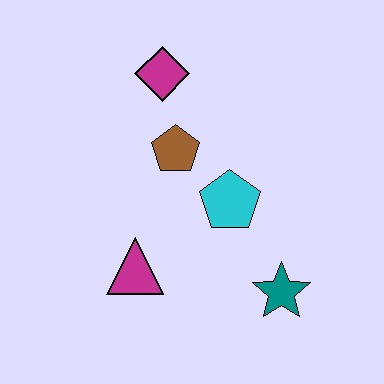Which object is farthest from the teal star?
The magenta diamond is farthest from the teal star.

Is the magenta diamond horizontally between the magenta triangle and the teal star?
Yes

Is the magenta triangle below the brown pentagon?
Yes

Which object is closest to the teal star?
The cyan pentagon is closest to the teal star.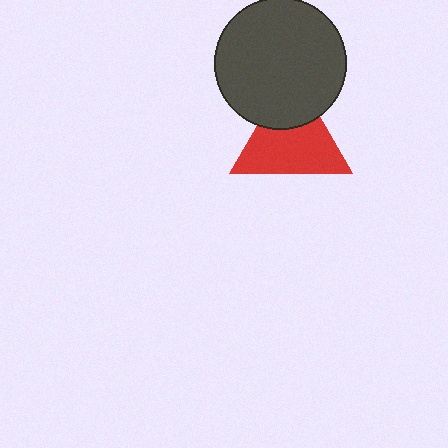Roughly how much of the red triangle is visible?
Most of it is visible (roughly 69%).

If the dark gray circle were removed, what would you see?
You would see the complete red triangle.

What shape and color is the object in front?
The object in front is a dark gray circle.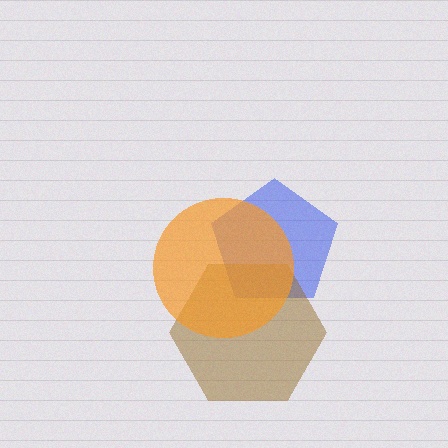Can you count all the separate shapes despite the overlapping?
Yes, there are 3 separate shapes.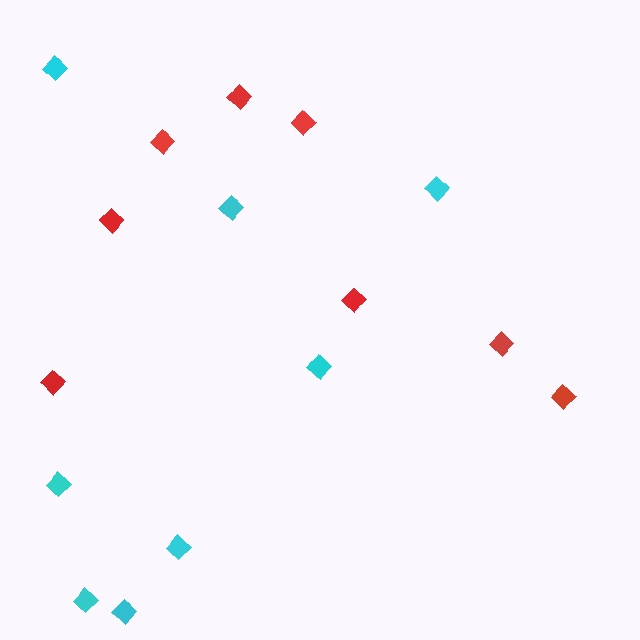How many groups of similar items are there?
There are 2 groups: one group of cyan diamonds (8) and one group of red diamonds (8).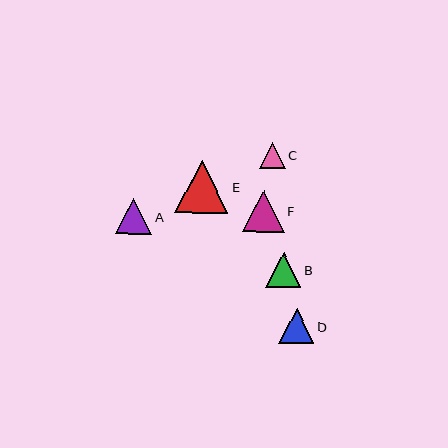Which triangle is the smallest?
Triangle C is the smallest with a size of approximately 26 pixels.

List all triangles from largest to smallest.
From largest to smallest: E, F, A, D, B, C.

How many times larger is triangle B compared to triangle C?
Triangle B is approximately 1.4 times the size of triangle C.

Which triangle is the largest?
Triangle E is the largest with a size of approximately 53 pixels.